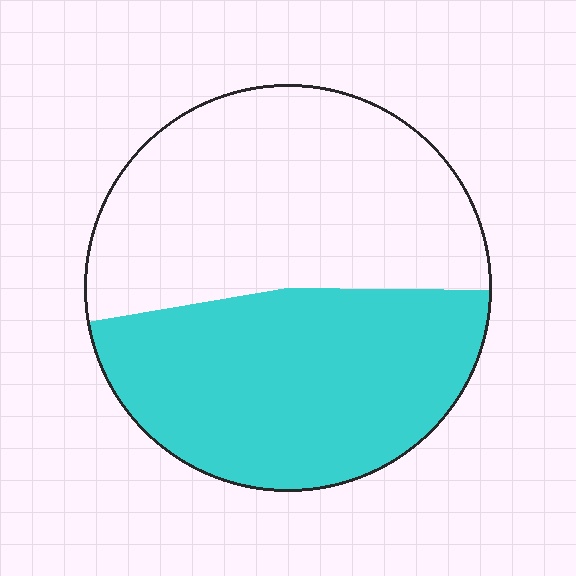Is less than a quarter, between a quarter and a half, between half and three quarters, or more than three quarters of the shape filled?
Between a quarter and a half.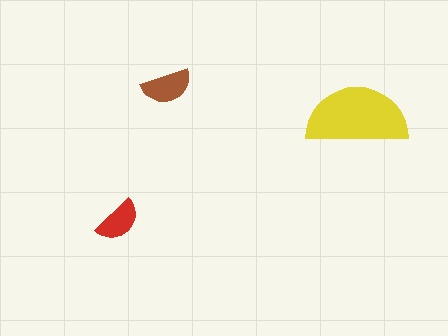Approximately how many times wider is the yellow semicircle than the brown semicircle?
About 2 times wider.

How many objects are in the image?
There are 3 objects in the image.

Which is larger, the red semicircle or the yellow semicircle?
The yellow one.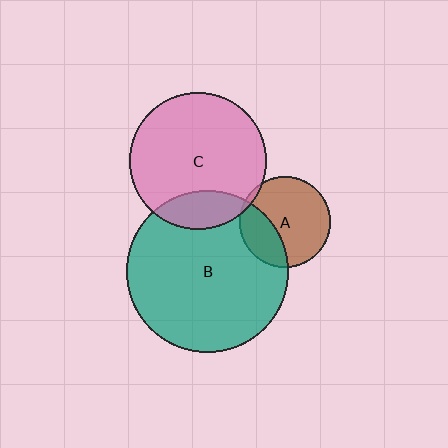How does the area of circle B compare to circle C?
Approximately 1.4 times.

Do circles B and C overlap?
Yes.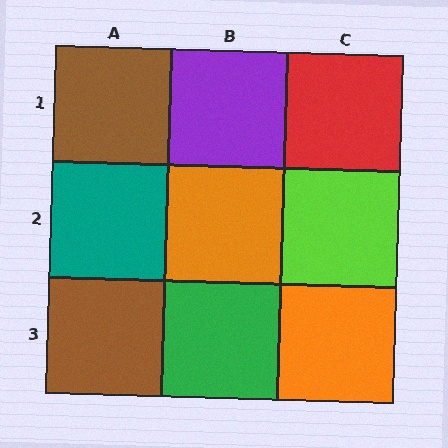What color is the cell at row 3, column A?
Brown.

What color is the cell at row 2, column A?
Teal.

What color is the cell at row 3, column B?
Green.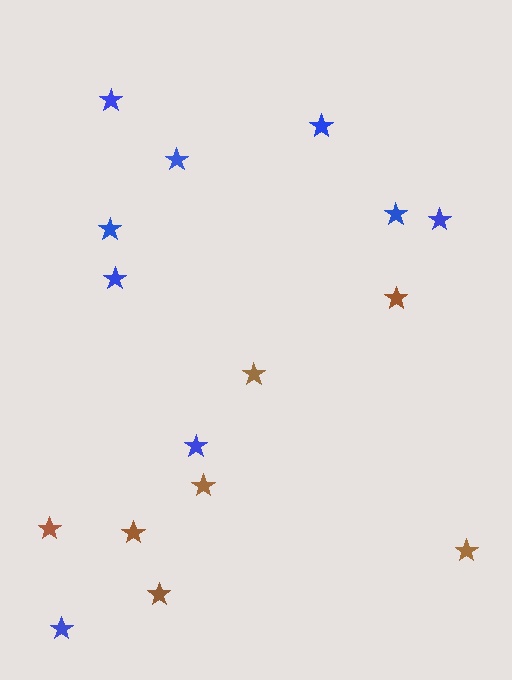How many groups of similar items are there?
There are 2 groups: one group of brown stars (7) and one group of blue stars (9).